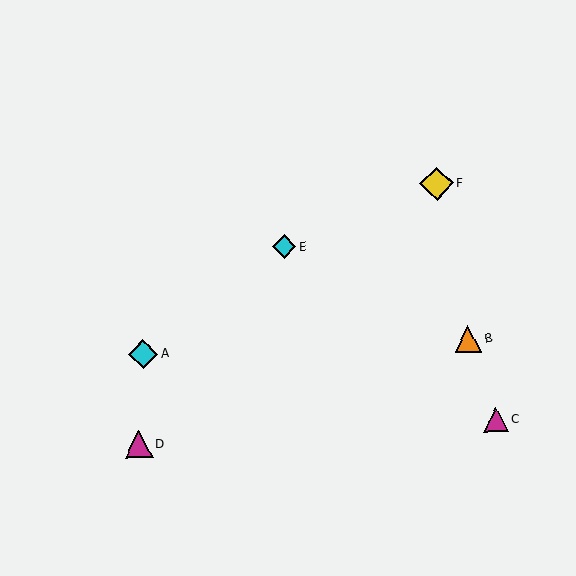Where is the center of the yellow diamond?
The center of the yellow diamond is at (437, 184).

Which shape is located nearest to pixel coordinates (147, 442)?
The magenta triangle (labeled D) at (139, 444) is nearest to that location.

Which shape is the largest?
The yellow diamond (labeled F) is the largest.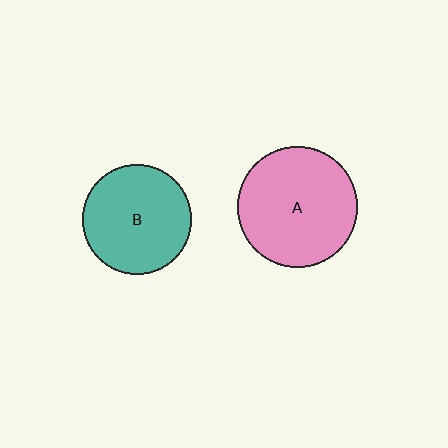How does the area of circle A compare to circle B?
Approximately 1.2 times.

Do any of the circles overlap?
No, none of the circles overlap.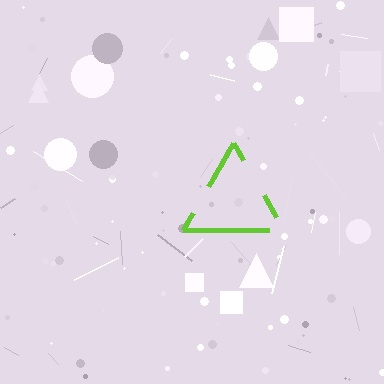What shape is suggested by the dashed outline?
The dashed outline suggests a triangle.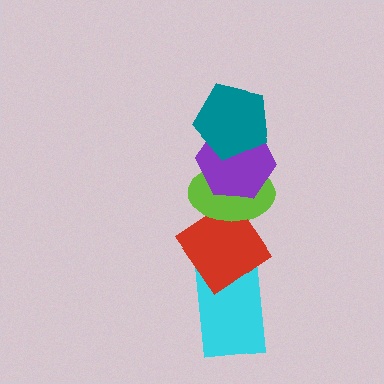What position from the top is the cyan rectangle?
The cyan rectangle is 5th from the top.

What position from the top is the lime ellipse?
The lime ellipse is 3rd from the top.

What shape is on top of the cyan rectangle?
The red diamond is on top of the cyan rectangle.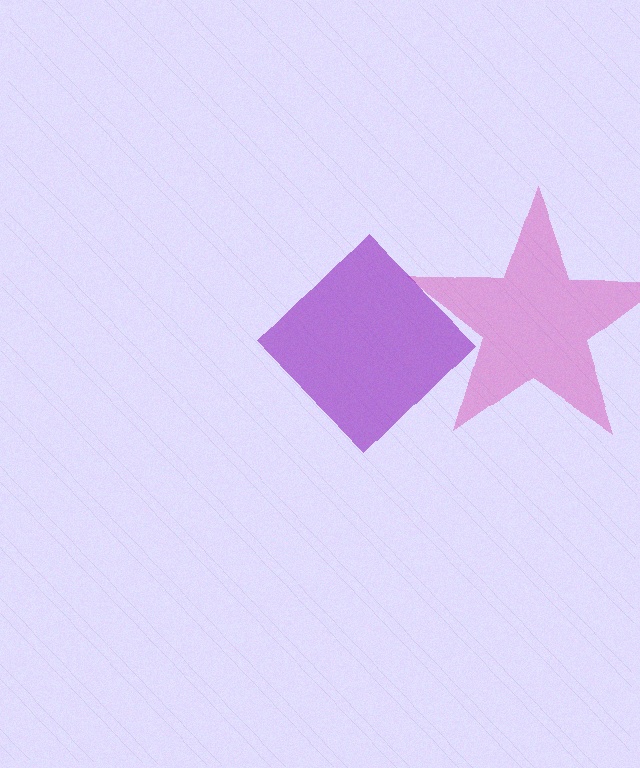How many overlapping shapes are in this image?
There are 2 overlapping shapes in the image.